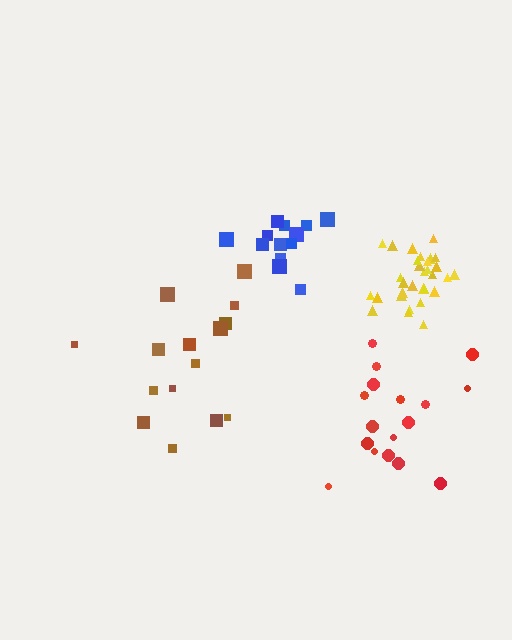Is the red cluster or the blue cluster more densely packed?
Blue.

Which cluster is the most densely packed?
Yellow.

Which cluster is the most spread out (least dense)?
Brown.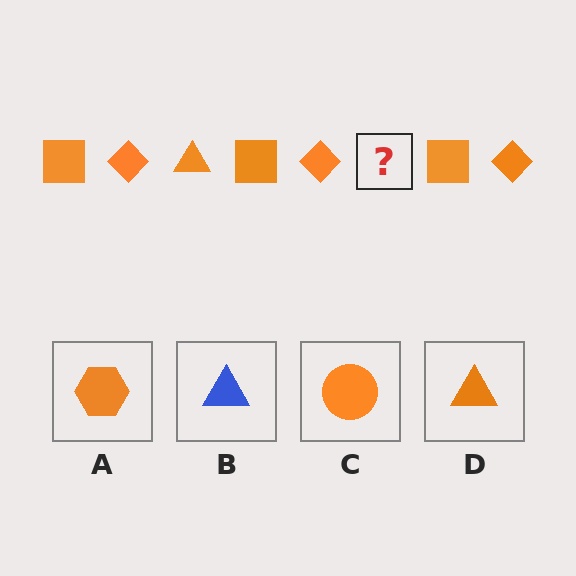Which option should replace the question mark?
Option D.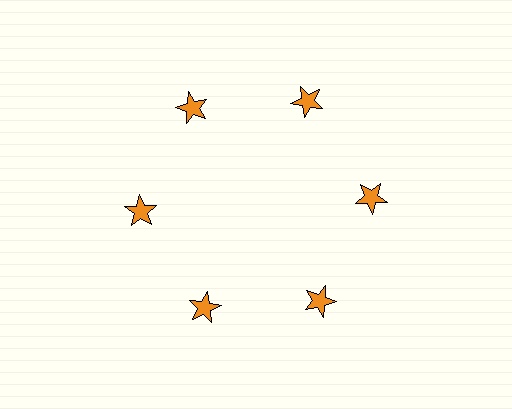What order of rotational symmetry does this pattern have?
This pattern has 6-fold rotational symmetry.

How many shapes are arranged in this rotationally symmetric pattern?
There are 6 shapes, arranged in 6 groups of 1.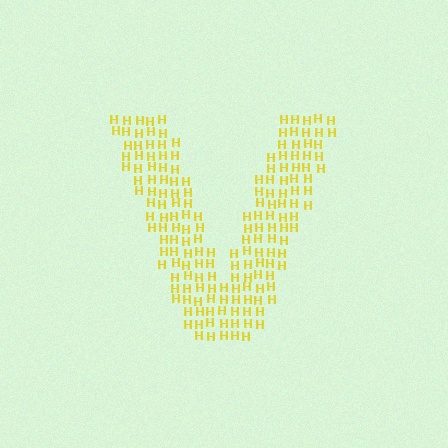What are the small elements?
The small elements are letter H's.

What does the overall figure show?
The overall figure shows the letter V.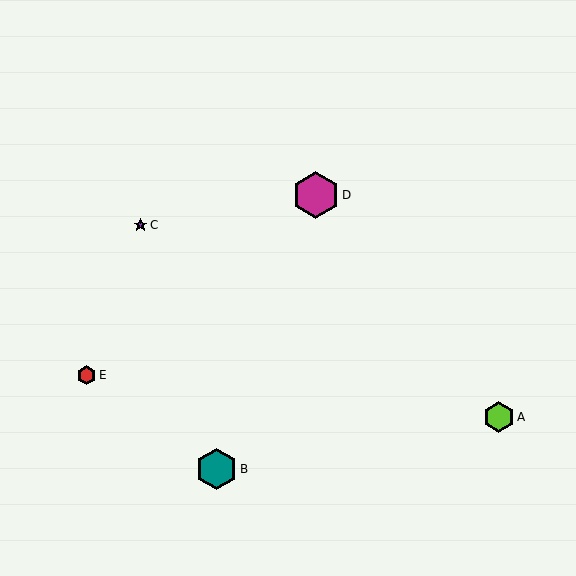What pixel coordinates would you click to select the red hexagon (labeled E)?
Click at (87, 375) to select the red hexagon E.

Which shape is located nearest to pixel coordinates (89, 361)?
The red hexagon (labeled E) at (87, 375) is nearest to that location.